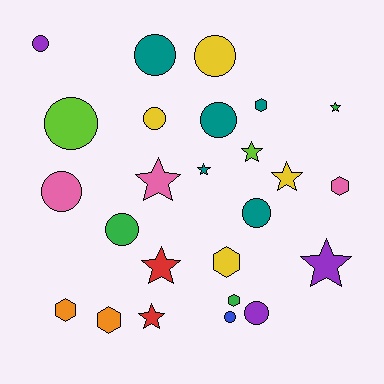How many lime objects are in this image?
There are 2 lime objects.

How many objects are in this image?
There are 25 objects.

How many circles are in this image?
There are 11 circles.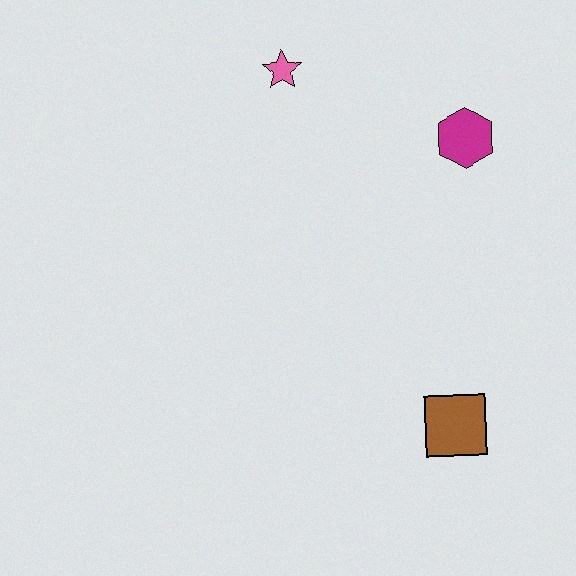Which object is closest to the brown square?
The magenta hexagon is closest to the brown square.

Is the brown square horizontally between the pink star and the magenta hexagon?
Yes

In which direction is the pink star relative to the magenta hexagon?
The pink star is to the left of the magenta hexagon.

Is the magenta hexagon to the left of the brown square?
No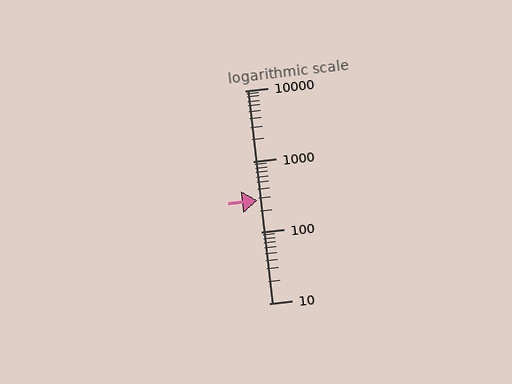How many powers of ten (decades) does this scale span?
The scale spans 3 decades, from 10 to 10000.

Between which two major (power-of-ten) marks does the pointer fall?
The pointer is between 100 and 1000.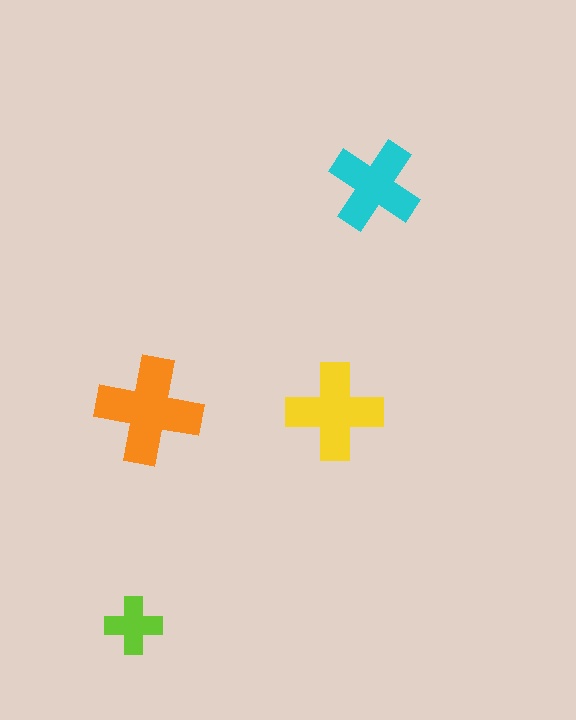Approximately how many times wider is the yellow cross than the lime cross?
About 1.5 times wider.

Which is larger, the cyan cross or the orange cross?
The orange one.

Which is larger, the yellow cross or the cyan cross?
The yellow one.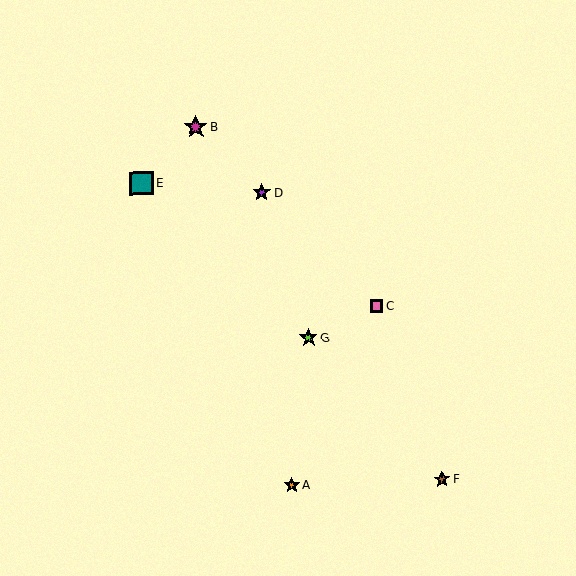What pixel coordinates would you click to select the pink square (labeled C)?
Click at (377, 306) to select the pink square C.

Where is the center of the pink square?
The center of the pink square is at (377, 306).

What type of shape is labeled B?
Shape B is a magenta star.